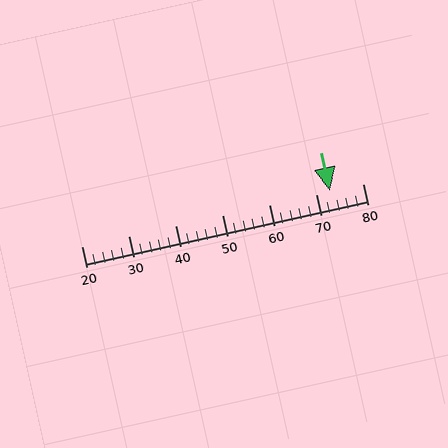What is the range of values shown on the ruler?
The ruler shows values from 20 to 80.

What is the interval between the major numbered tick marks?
The major tick marks are spaced 10 units apart.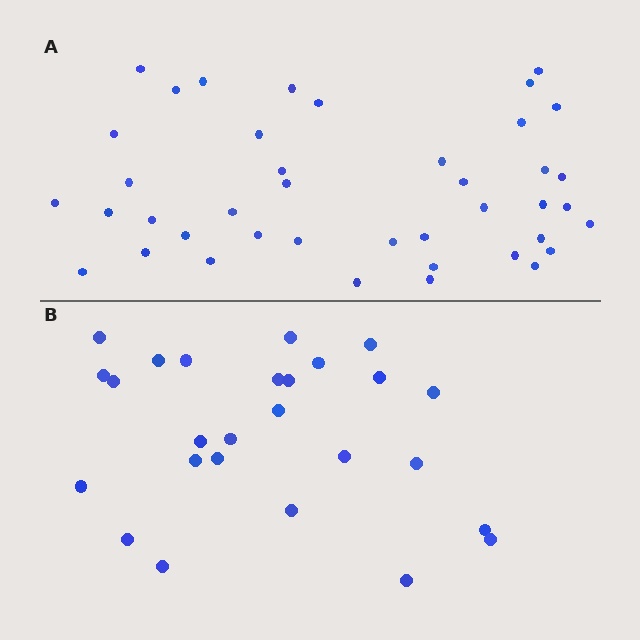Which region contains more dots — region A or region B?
Region A (the top region) has more dots.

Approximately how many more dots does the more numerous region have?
Region A has approximately 15 more dots than region B.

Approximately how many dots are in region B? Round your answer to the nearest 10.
About 30 dots. (The exact count is 26, which rounds to 30.)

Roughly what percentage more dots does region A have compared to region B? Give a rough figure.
About 60% more.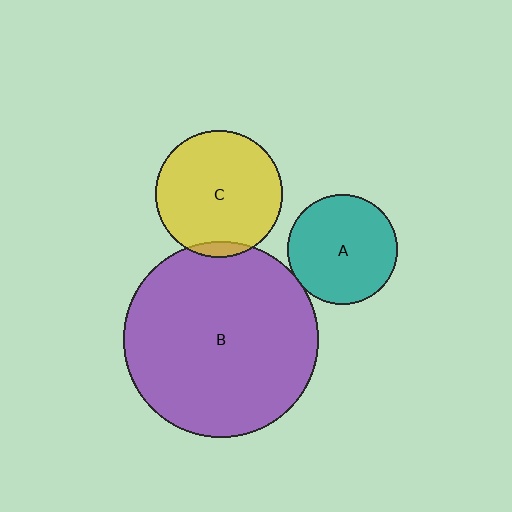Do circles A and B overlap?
Yes.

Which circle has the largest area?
Circle B (purple).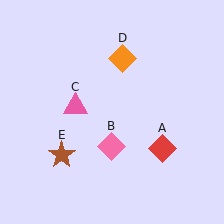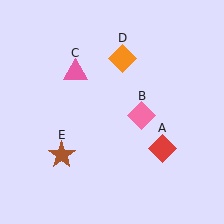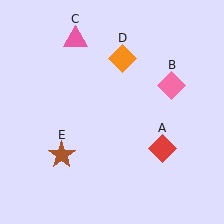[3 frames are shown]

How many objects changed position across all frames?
2 objects changed position: pink diamond (object B), pink triangle (object C).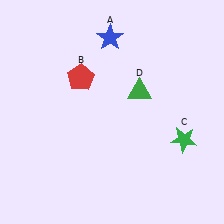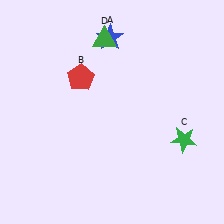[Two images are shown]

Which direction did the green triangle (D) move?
The green triangle (D) moved up.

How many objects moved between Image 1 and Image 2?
1 object moved between the two images.